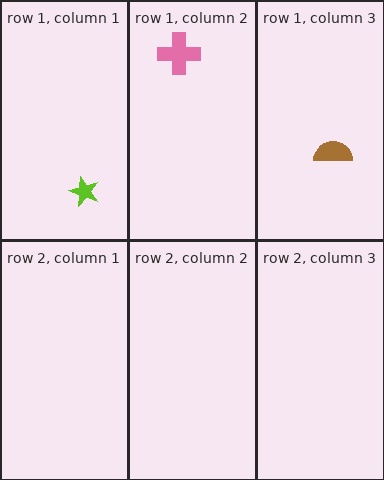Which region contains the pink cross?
The row 1, column 2 region.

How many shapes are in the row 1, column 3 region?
1.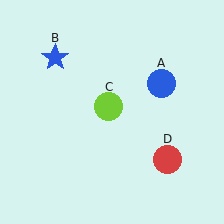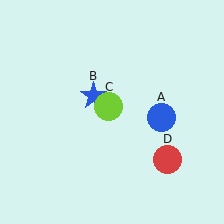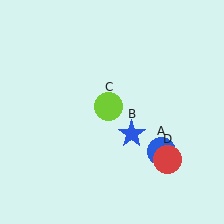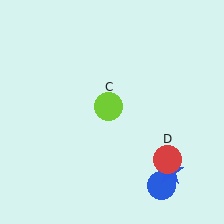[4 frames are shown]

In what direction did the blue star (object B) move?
The blue star (object B) moved down and to the right.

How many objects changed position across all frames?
2 objects changed position: blue circle (object A), blue star (object B).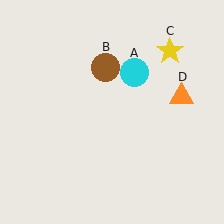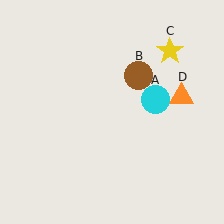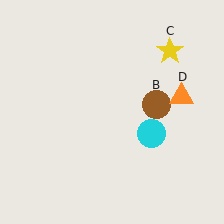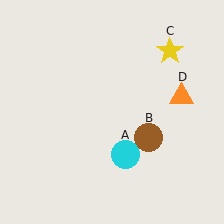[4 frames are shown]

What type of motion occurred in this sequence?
The cyan circle (object A), brown circle (object B) rotated clockwise around the center of the scene.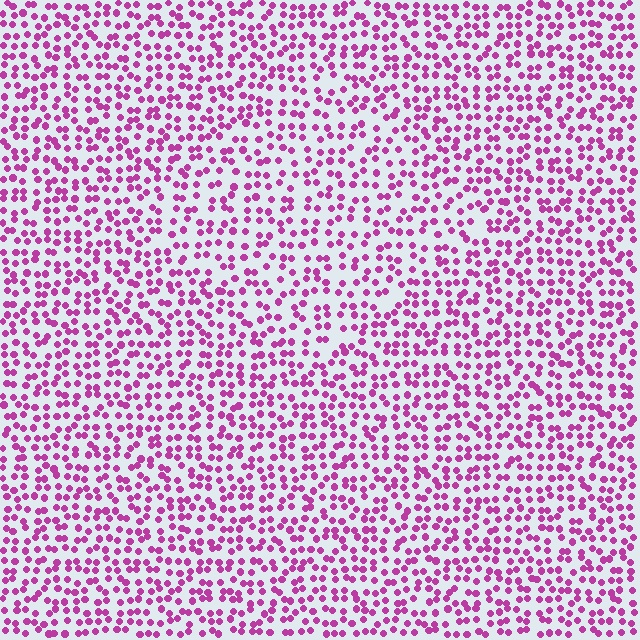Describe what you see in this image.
The image contains small magenta elements arranged at two different densities. A diamond-shaped region is visible where the elements are less densely packed than the surrounding area.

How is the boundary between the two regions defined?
The boundary is defined by a change in element density (approximately 1.4x ratio). All elements are the same color, size, and shape.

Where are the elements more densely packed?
The elements are more densely packed outside the diamond boundary.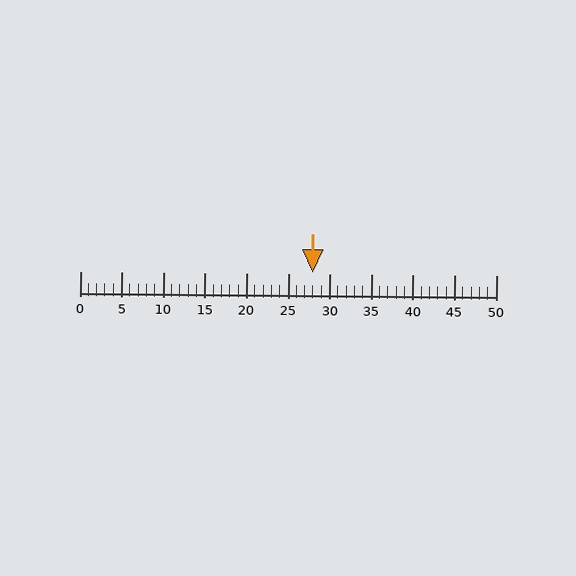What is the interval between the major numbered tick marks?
The major tick marks are spaced 5 units apart.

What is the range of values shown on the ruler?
The ruler shows values from 0 to 50.